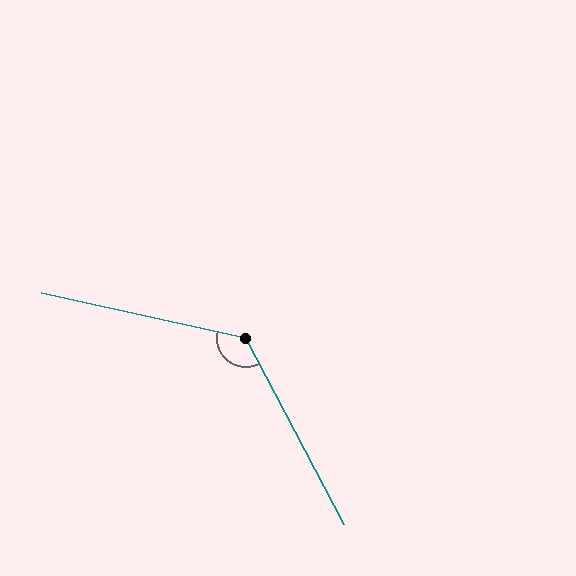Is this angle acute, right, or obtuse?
It is obtuse.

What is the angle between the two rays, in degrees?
Approximately 130 degrees.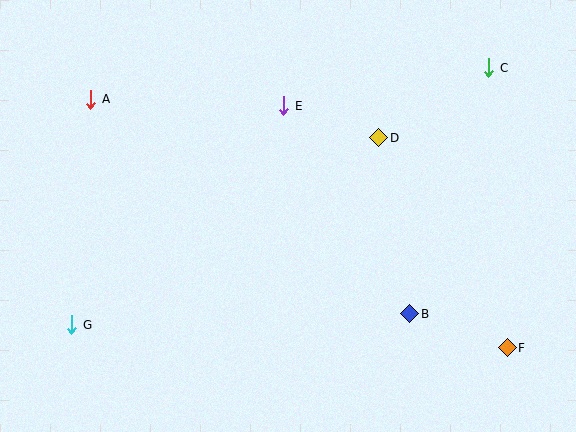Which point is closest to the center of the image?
Point E at (284, 106) is closest to the center.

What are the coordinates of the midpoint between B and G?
The midpoint between B and G is at (241, 319).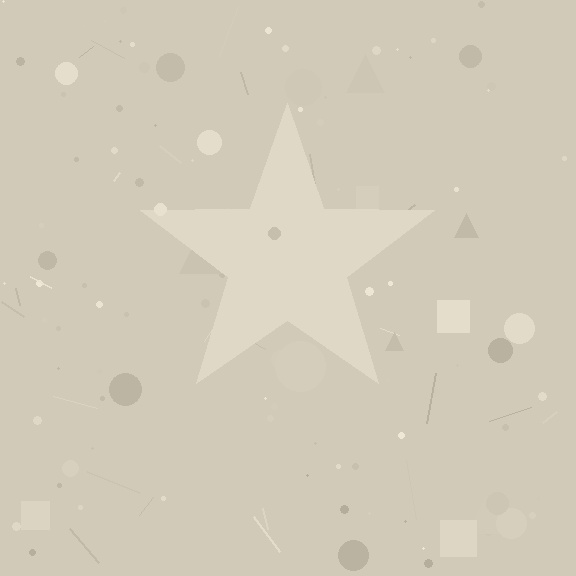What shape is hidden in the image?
A star is hidden in the image.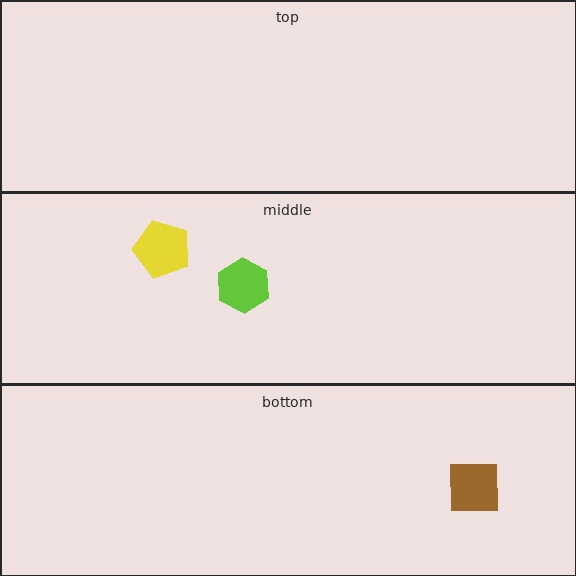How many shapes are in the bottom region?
1.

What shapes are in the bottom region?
The brown square.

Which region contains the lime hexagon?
The middle region.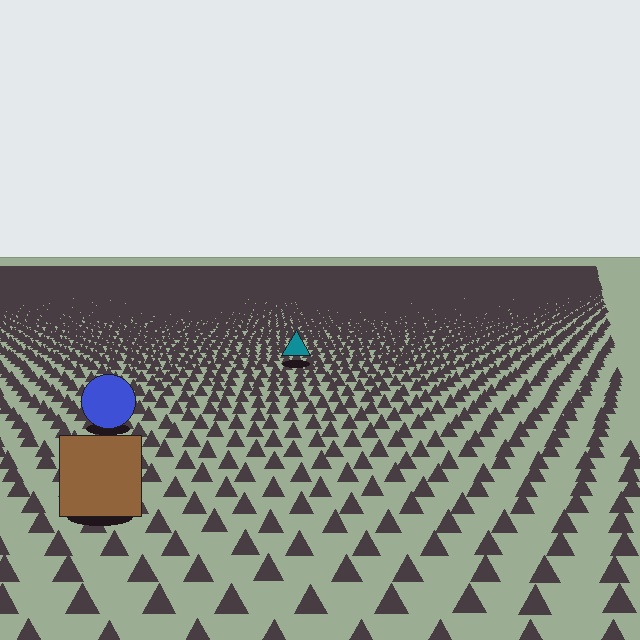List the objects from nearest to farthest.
From nearest to farthest: the brown square, the blue circle, the teal triangle.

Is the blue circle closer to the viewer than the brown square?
No. The brown square is closer — you can tell from the texture gradient: the ground texture is coarser near it.